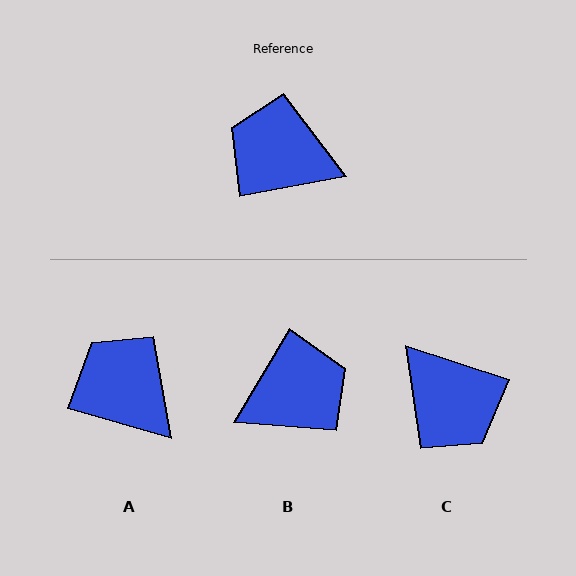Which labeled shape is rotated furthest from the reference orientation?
C, about 151 degrees away.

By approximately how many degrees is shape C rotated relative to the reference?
Approximately 151 degrees counter-clockwise.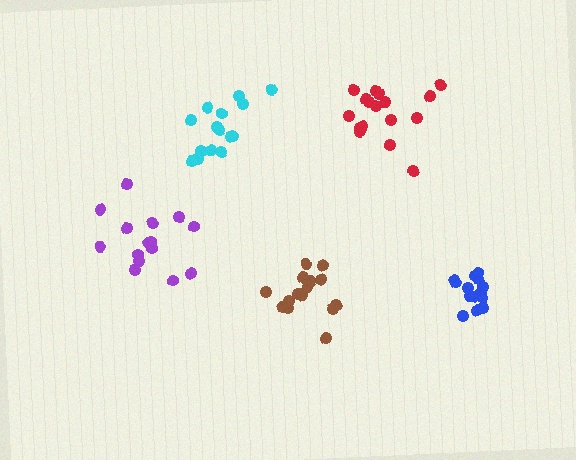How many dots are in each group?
Group 1: 15 dots, Group 2: 15 dots, Group 3: 15 dots, Group 4: 18 dots, Group 5: 14 dots (77 total).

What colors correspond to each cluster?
The clusters are colored: purple, brown, cyan, red, blue.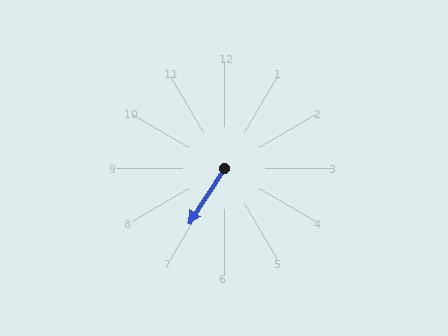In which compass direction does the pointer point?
Southwest.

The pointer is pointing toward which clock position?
Roughly 7 o'clock.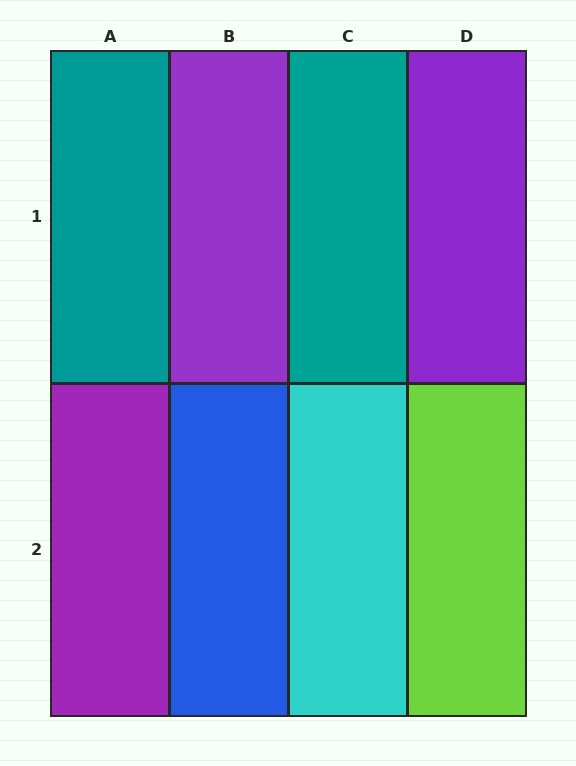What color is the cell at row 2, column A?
Purple.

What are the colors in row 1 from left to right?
Teal, purple, teal, purple.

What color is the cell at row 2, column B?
Blue.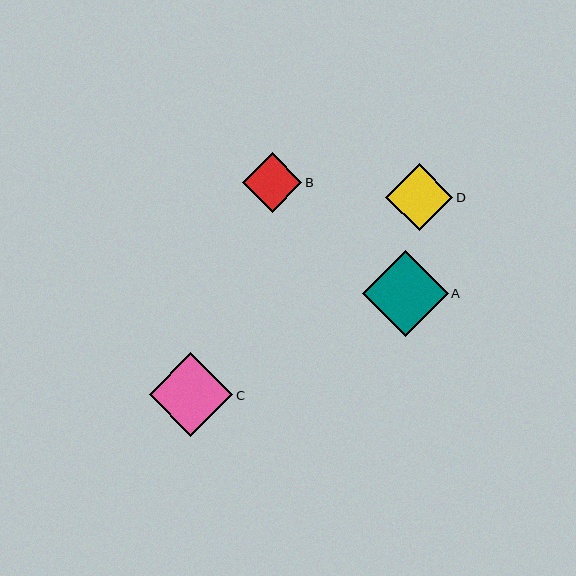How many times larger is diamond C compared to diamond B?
Diamond C is approximately 1.4 times the size of diamond B.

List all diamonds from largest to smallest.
From largest to smallest: A, C, D, B.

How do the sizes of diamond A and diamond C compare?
Diamond A and diamond C are approximately the same size.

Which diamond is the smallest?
Diamond B is the smallest with a size of approximately 59 pixels.